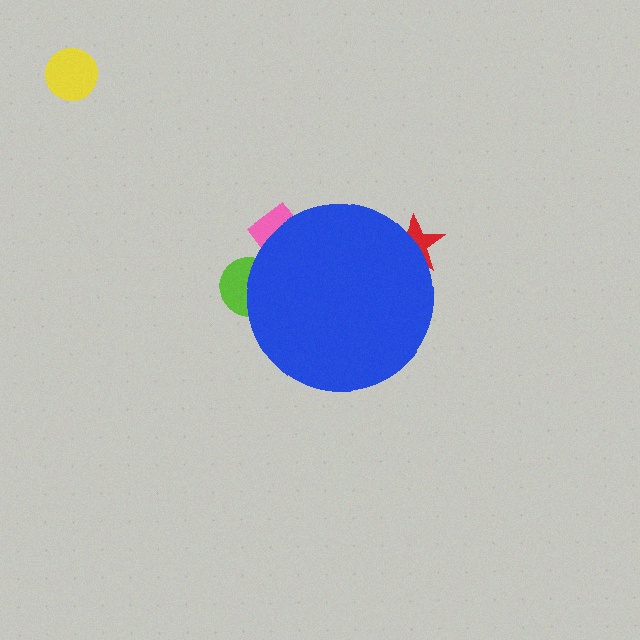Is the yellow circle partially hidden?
No, the yellow circle is fully visible.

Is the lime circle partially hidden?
Yes, the lime circle is partially hidden behind the blue circle.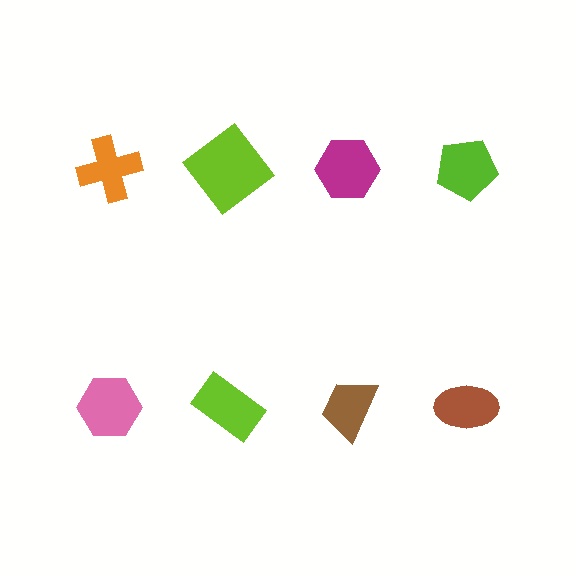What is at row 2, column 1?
A pink hexagon.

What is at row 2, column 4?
A brown ellipse.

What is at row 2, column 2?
A lime rectangle.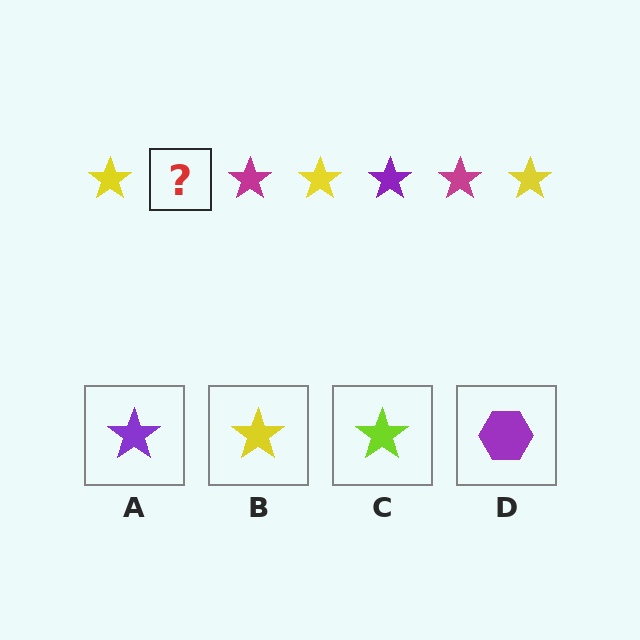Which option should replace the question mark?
Option A.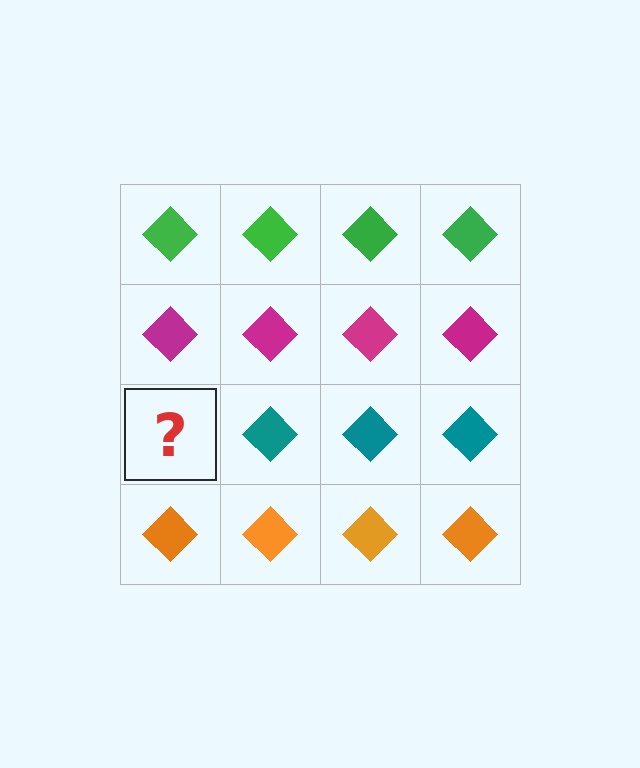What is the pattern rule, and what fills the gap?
The rule is that each row has a consistent color. The gap should be filled with a teal diamond.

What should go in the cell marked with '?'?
The missing cell should contain a teal diamond.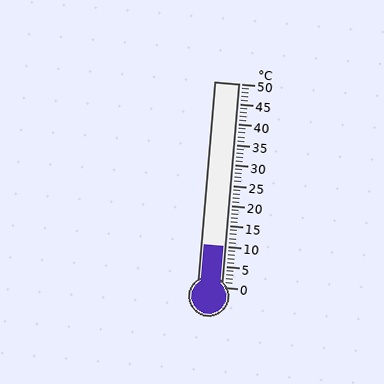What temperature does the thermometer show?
The thermometer shows approximately 10°C.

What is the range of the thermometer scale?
The thermometer scale ranges from 0°C to 50°C.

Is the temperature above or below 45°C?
The temperature is below 45°C.